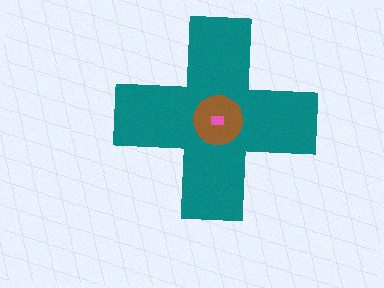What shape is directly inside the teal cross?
The brown circle.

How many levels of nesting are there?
3.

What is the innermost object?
The pink rectangle.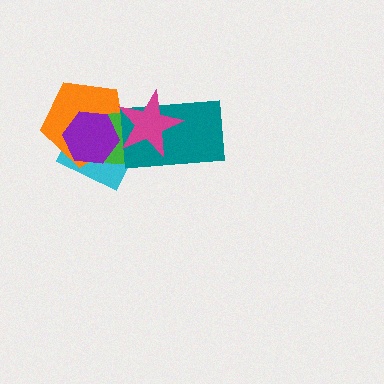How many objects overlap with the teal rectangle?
3 objects overlap with the teal rectangle.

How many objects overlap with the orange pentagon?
4 objects overlap with the orange pentagon.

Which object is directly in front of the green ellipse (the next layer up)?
The purple hexagon is directly in front of the green ellipse.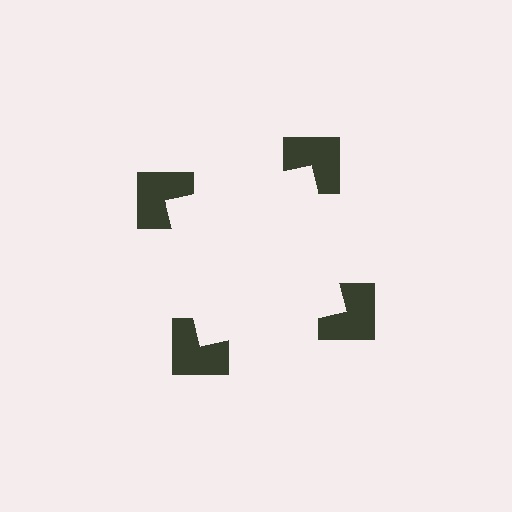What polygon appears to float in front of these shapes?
An illusory square — its edges are inferred from the aligned wedge cuts in the notched squares, not physically drawn.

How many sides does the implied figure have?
4 sides.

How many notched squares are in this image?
There are 4 — one at each vertex of the illusory square.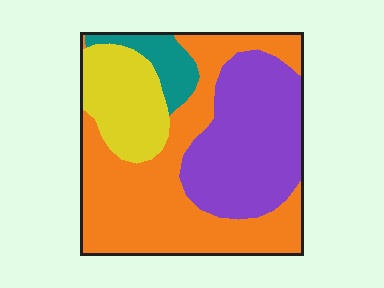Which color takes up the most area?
Orange, at roughly 45%.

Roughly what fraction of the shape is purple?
Purple takes up about one third (1/3) of the shape.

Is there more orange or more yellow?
Orange.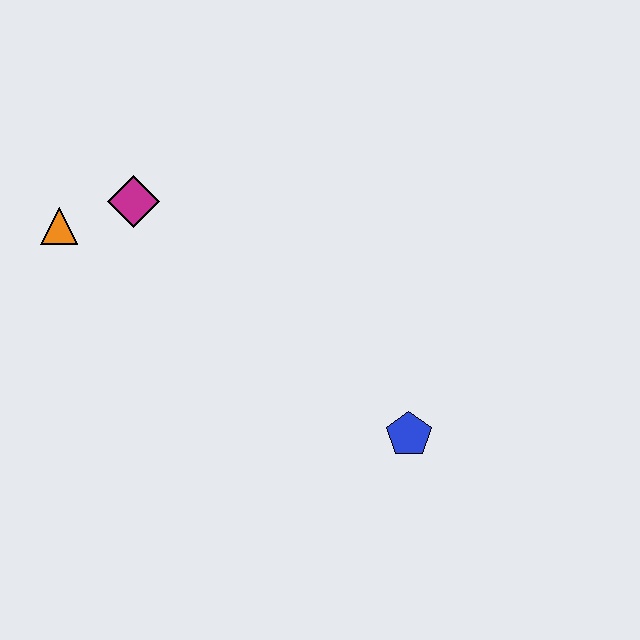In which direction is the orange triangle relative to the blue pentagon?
The orange triangle is to the left of the blue pentagon.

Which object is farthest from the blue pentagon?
The orange triangle is farthest from the blue pentagon.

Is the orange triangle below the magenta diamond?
Yes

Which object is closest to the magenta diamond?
The orange triangle is closest to the magenta diamond.